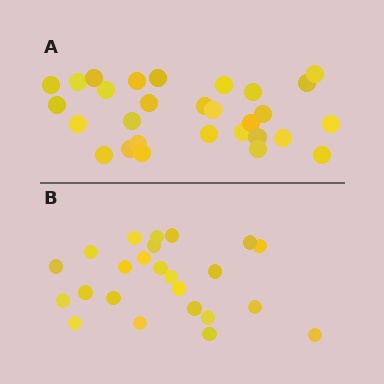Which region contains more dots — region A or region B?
Region A (the top region) has more dots.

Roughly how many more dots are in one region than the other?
Region A has about 5 more dots than region B.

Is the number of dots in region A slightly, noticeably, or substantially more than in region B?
Region A has only slightly more — the two regions are fairly close. The ratio is roughly 1.2 to 1.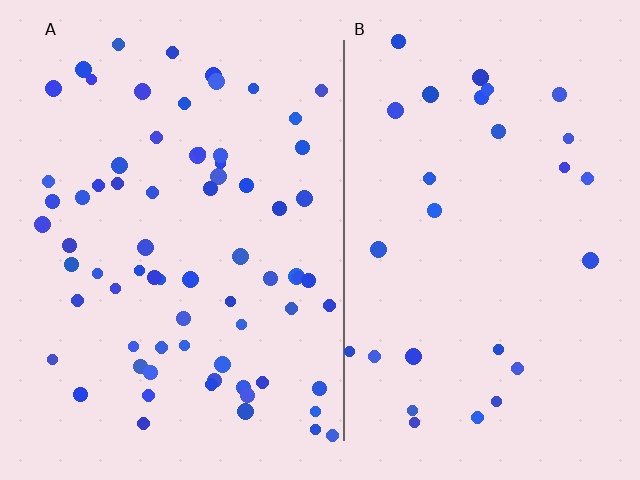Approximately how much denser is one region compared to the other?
Approximately 2.5× — region A over region B.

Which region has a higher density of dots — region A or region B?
A (the left).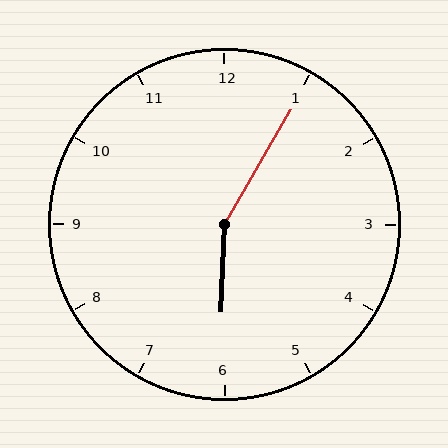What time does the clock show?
6:05.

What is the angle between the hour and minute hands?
Approximately 152 degrees.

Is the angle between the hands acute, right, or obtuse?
It is obtuse.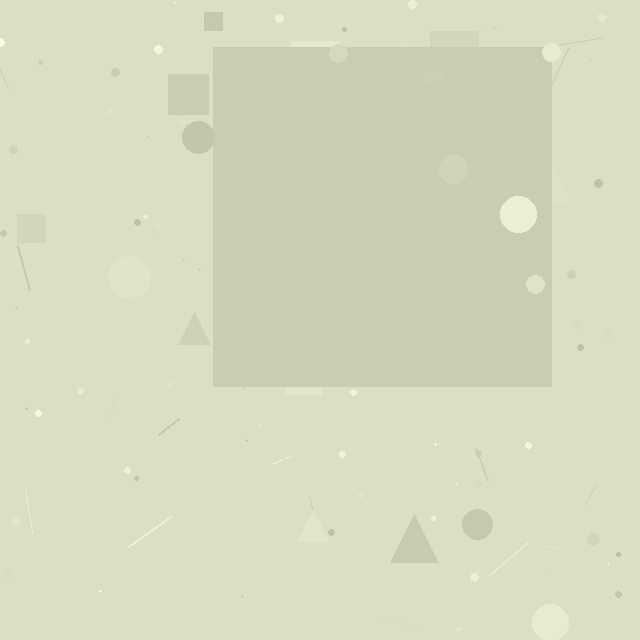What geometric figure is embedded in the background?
A square is embedded in the background.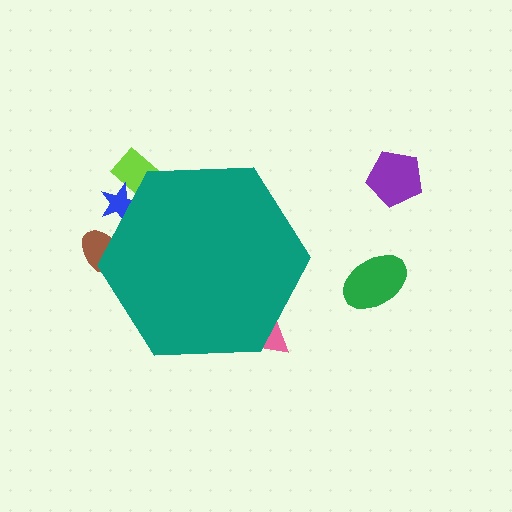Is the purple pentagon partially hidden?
No, the purple pentagon is fully visible.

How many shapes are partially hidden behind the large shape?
4 shapes are partially hidden.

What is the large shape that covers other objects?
A teal hexagon.